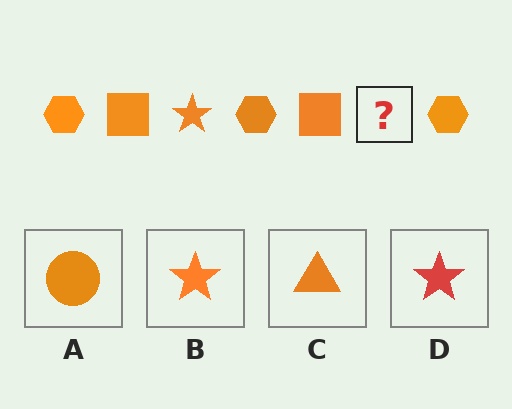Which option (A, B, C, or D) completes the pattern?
B.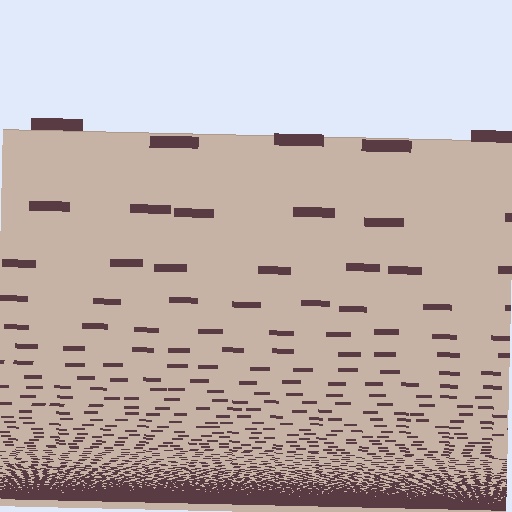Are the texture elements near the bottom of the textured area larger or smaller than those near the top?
Smaller. The gradient is inverted — elements near the bottom are smaller and denser.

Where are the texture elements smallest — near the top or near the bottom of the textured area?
Near the bottom.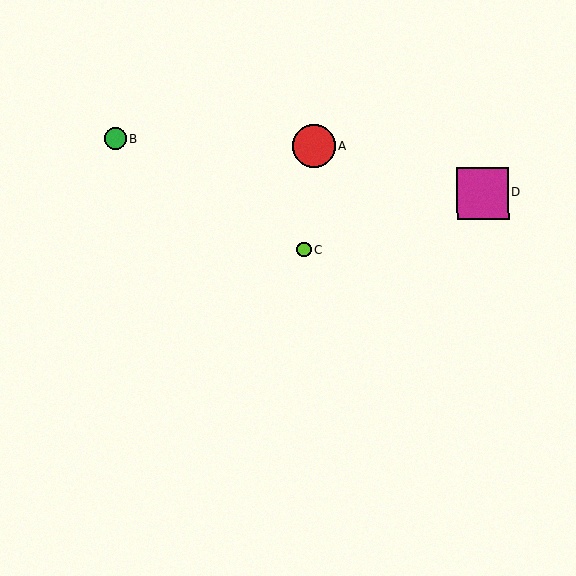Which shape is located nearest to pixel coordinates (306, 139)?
The red circle (labeled A) at (314, 146) is nearest to that location.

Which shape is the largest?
The magenta square (labeled D) is the largest.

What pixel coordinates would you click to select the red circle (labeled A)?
Click at (314, 146) to select the red circle A.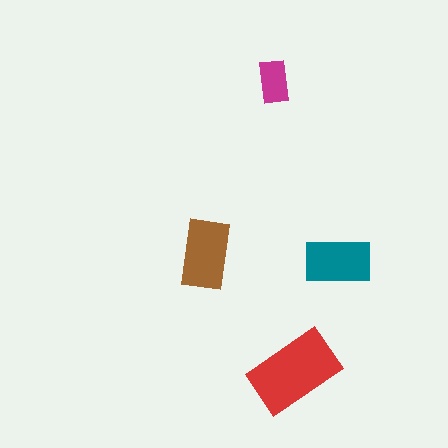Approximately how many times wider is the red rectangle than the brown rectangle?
About 1.5 times wider.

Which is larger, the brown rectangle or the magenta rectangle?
The brown one.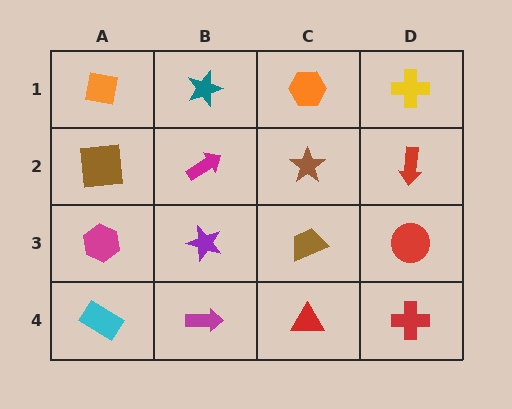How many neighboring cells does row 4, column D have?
2.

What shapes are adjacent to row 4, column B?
A purple star (row 3, column B), a cyan rectangle (row 4, column A), a red triangle (row 4, column C).